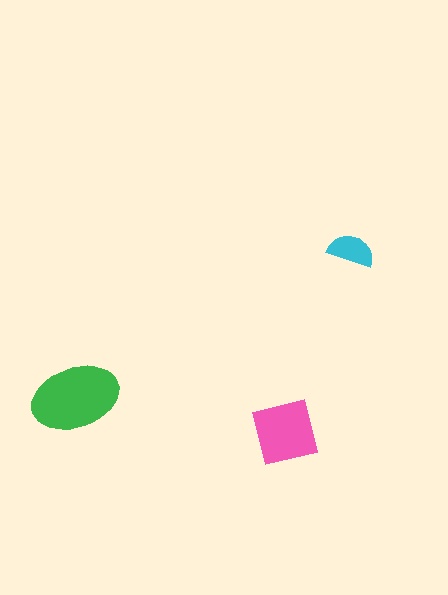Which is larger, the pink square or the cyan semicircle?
The pink square.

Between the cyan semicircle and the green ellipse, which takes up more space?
The green ellipse.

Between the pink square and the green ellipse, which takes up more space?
The green ellipse.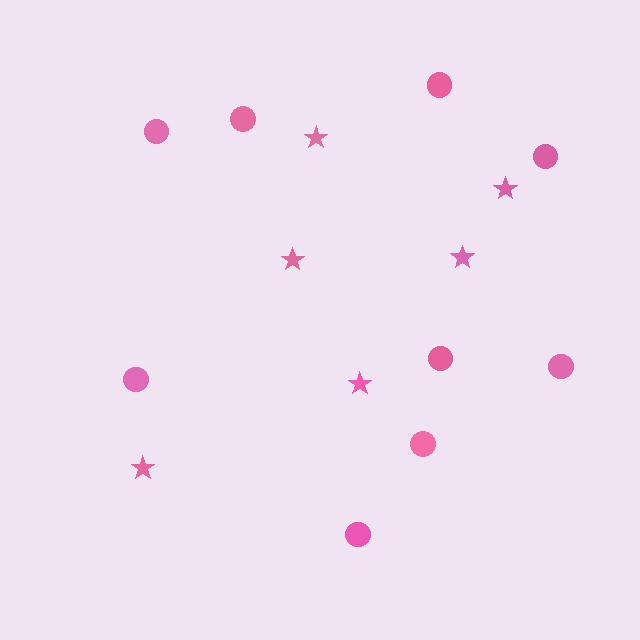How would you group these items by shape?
There are 2 groups: one group of stars (6) and one group of circles (9).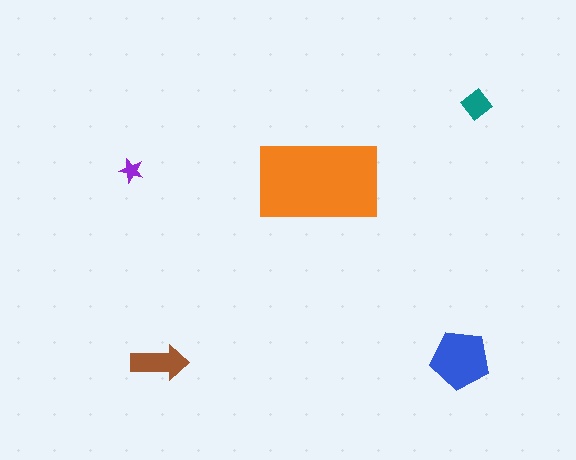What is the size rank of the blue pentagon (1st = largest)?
2nd.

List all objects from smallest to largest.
The purple star, the teal diamond, the brown arrow, the blue pentagon, the orange rectangle.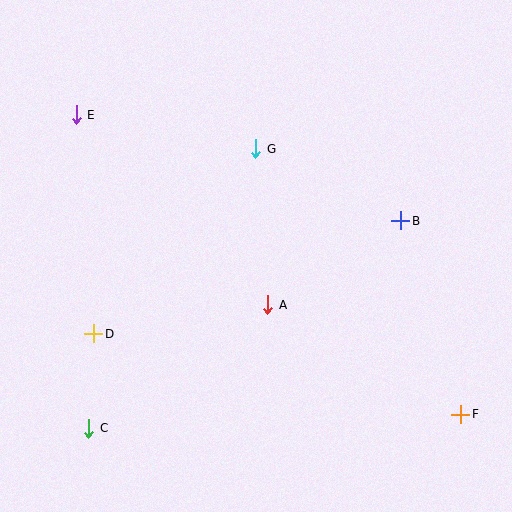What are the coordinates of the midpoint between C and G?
The midpoint between C and G is at (172, 289).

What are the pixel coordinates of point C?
Point C is at (89, 428).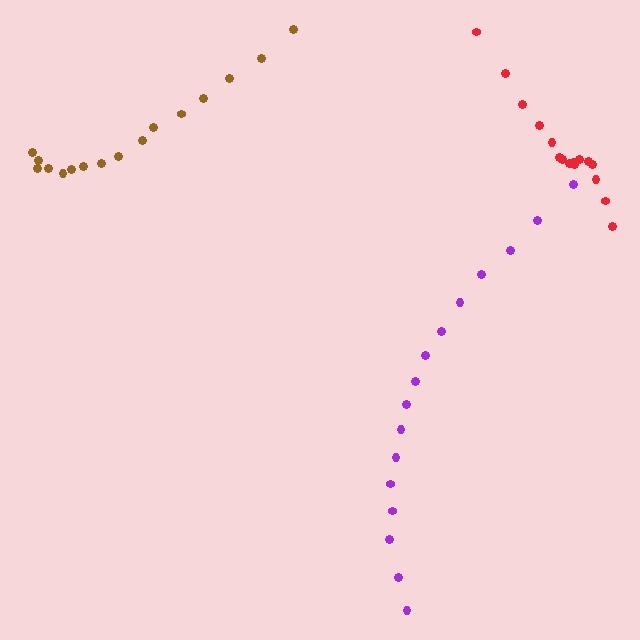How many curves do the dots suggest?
There are 3 distinct paths.